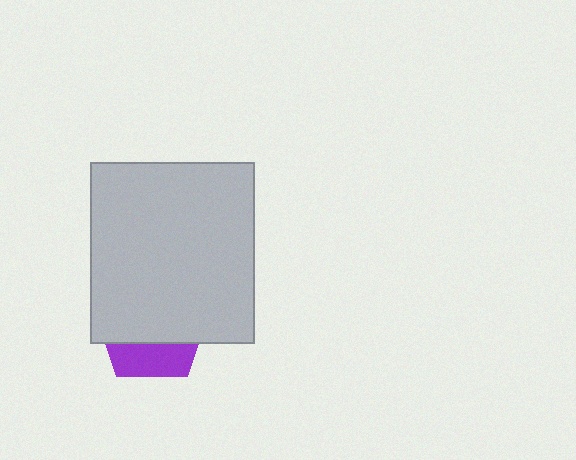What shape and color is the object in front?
The object in front is a light gray rectangle.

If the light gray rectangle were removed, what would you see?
You would see the complete purple pentagon.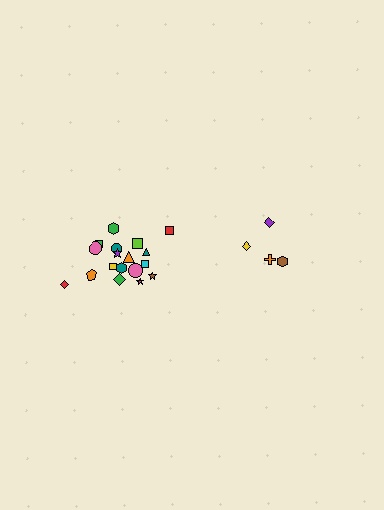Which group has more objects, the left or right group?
The left group.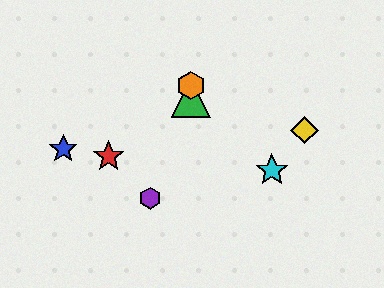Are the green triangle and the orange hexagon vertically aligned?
Yes, both are at x≈191.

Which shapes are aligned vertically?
The green triangle, the orange hexagon are aligned vertically.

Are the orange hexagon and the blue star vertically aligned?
No, the orange hexagon is at x≈191 and the blue star is at x≈63.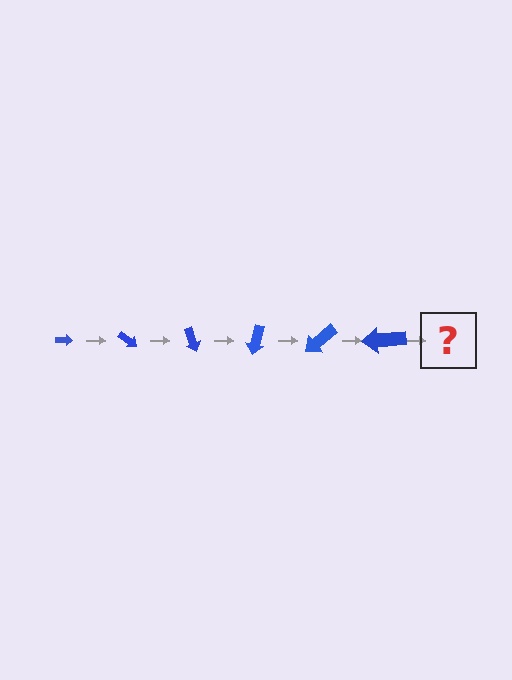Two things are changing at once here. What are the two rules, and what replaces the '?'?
The two rules are that the arrow grows larger each step and it rotates 35 degrees each step. The '?' should be an arrow, larger than the previous one and rotated 210 degrees from the start.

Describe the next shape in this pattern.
It should be an arrow, larger than the previous one and rotated 210 degrees from the start.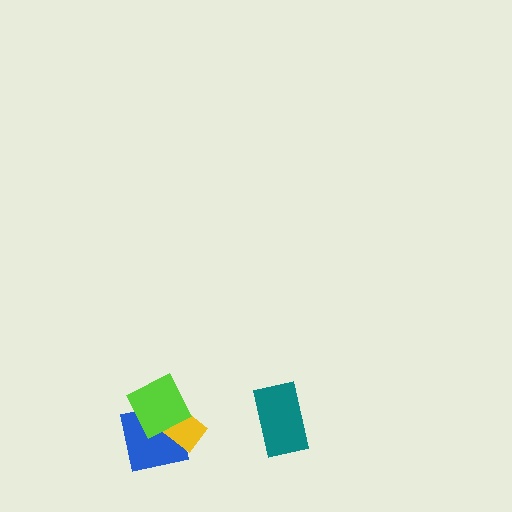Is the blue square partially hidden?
Yes, it is partially covered by another shape.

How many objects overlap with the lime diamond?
2 objects overlap with the lime diamond.